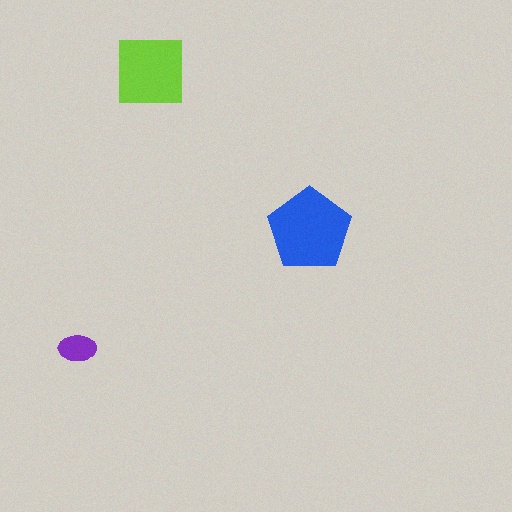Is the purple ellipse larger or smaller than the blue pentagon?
Smaller.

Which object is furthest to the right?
The blue pentagon is rightmost.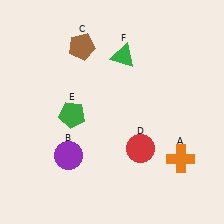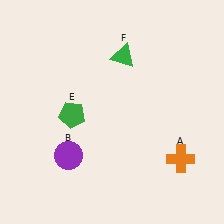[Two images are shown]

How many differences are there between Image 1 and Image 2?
There are 2 differences between the two images.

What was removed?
The red circle (D), the brown pentagon (C) were removed in Image 2.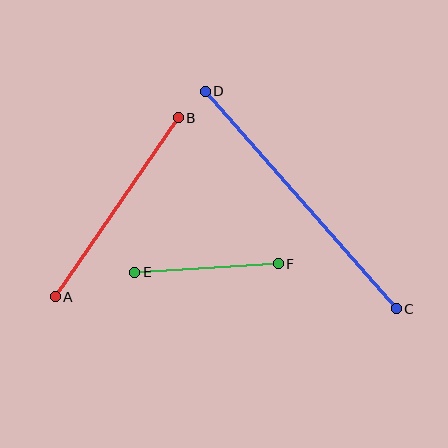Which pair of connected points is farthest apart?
Points C and D are farthest apart.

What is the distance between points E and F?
The distance is approximately 144 pixels.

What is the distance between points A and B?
The distance is approximately 217 pixels.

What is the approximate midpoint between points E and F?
The midpoint is at approximately (207, 268) pixels.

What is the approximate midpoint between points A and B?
The midpoint is at approximately (117, 207) pixels.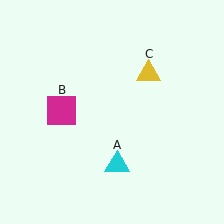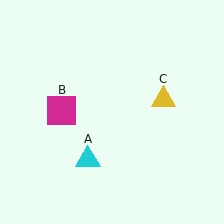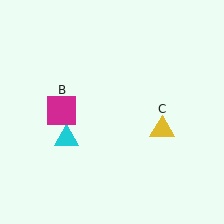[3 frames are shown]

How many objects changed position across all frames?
2 objects changed position: cyan triangle (object A), yellow triangle (object C).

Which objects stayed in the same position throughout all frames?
Magenta square (object B) remained stationary.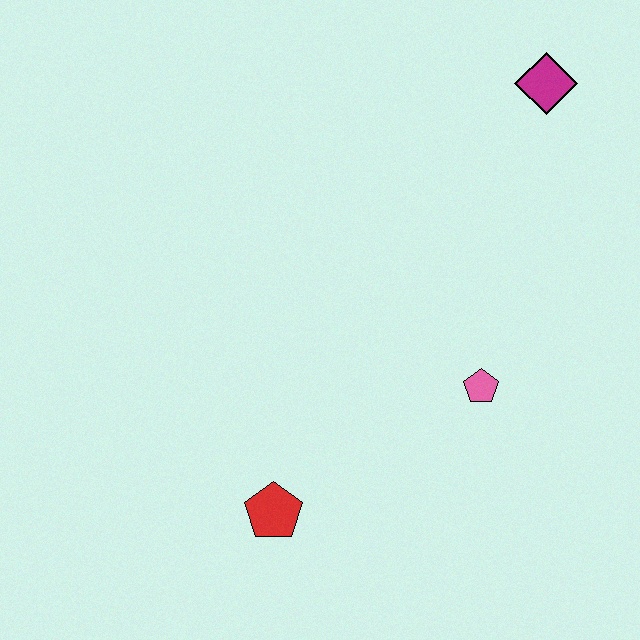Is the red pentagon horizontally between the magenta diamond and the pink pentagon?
No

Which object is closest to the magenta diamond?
The pink pentagon is closest to the magenta diamond.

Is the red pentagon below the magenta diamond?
Yes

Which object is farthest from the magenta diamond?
The red pentagon is farthest from the magenta diamond.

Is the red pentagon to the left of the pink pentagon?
Yes